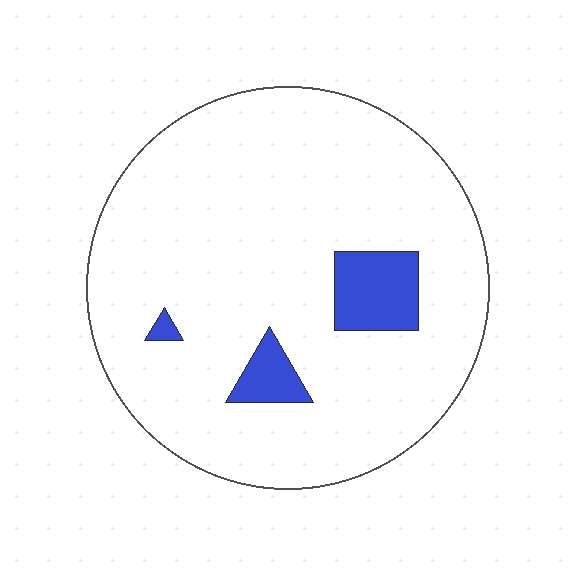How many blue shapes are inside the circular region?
3.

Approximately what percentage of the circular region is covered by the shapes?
Approximately 10%.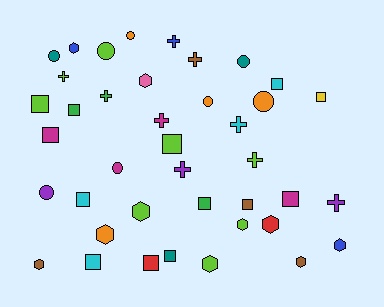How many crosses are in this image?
There are 9 crosses.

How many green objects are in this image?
There are 3 green objects.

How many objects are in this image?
There are 40 objects.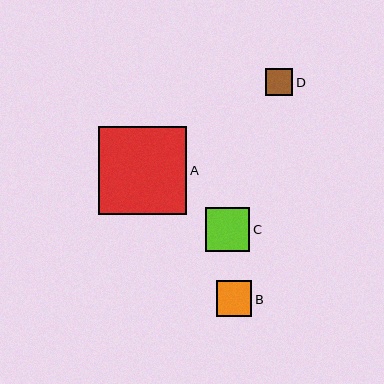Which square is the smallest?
Square D is the smallest with a size of approximately 27 pixels.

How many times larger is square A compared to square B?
Square A is approximately 2.5 times the size of square B.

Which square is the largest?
Square A is the largest with a size of approximately 89 pixels.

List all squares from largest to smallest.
From largest to smallest: A, C, B, D.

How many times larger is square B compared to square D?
Square B is approximately 1.3 times the size of square D.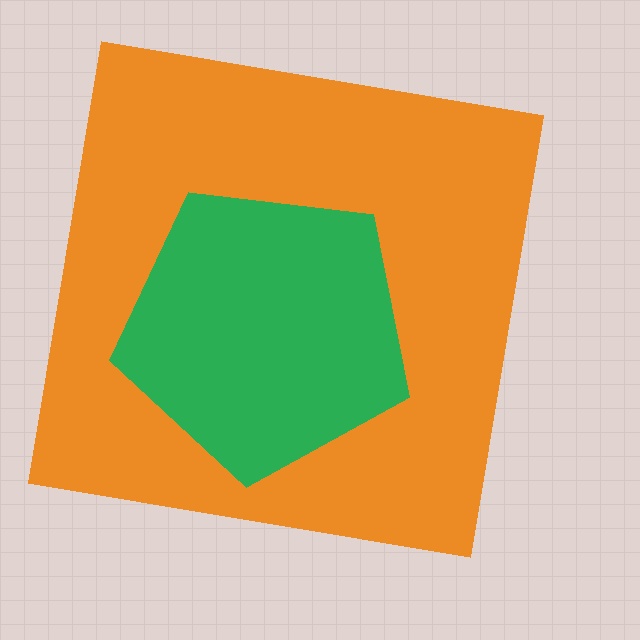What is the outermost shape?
The orange square.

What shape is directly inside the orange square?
The green pentagon.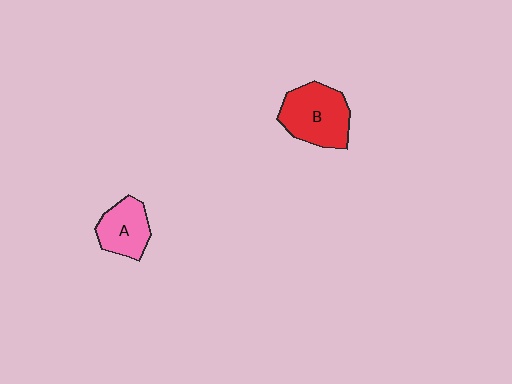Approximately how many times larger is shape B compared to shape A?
Approximately 1.5 times.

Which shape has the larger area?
Shape B (red).